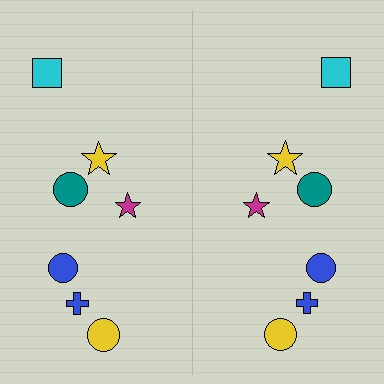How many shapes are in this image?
There are 14 shapes in this image.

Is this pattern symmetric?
Yes, this pattern has bilateral (reflection) symmetry.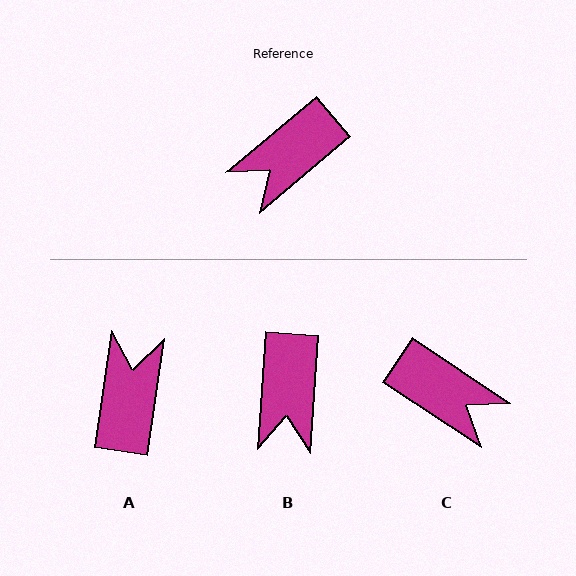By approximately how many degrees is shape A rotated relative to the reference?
Approximately 139 degrees clockwise.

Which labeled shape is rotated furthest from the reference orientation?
A, about 139 degrees away.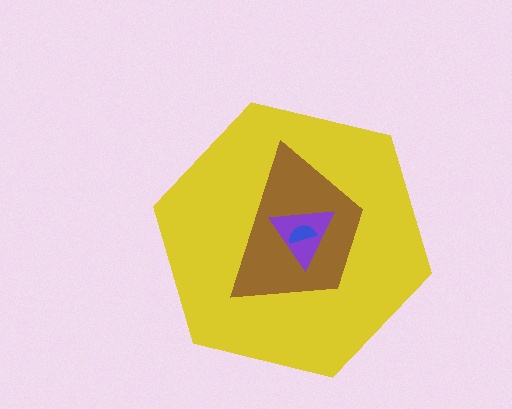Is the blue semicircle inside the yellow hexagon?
Yes.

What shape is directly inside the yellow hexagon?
The brown trapezoid.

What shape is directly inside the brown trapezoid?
The purple triangle.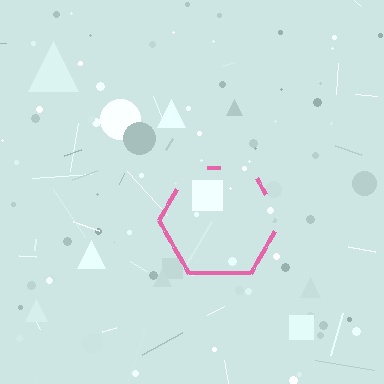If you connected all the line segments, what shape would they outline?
They would outline a hexagon.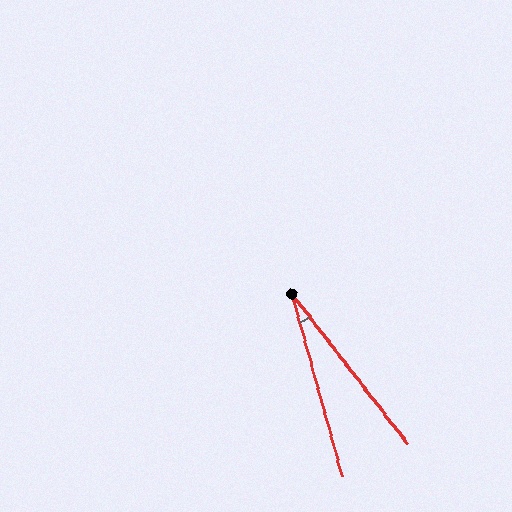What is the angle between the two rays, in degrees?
Approximately 22 degrees.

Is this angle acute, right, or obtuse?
It is acute.